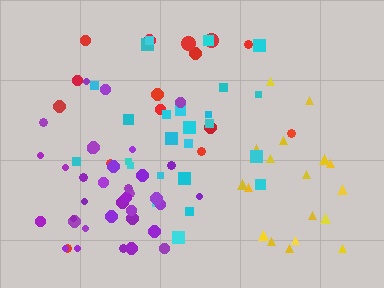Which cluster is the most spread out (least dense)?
Red.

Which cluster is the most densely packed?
Yellow.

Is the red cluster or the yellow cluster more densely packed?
Yellow.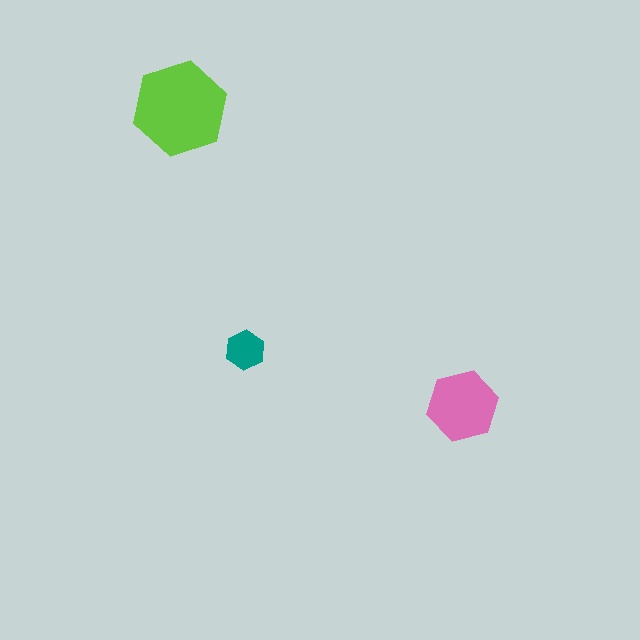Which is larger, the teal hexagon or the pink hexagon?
The pink one.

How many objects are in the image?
There are 3 objects in the image.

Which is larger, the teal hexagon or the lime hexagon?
The lime one.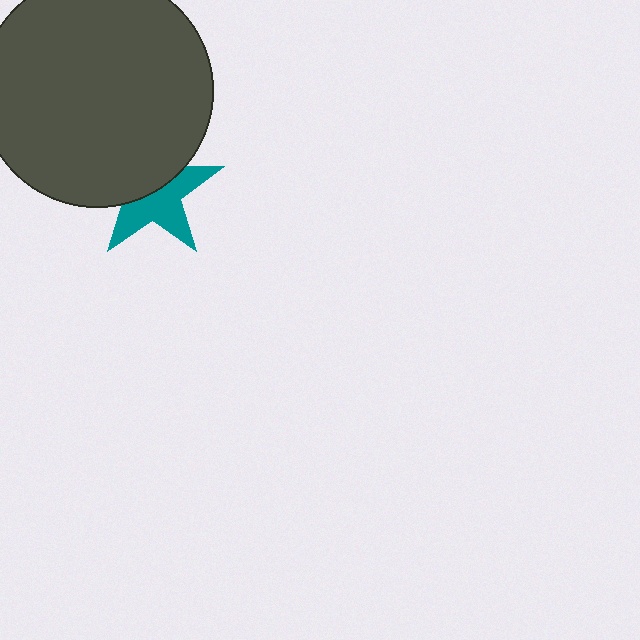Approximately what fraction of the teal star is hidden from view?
Roughly 48% of the teal star is hidden behind the dark gray circle.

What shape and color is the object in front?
The object in front is a dark gray circle.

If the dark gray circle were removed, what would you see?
You would see the complete teal star.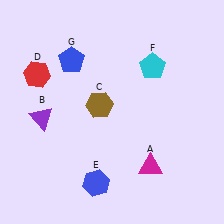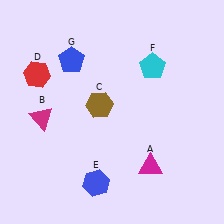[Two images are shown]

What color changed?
The triangle (B) changed from purple in Image 1 to magenta in Image 2.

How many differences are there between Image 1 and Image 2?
There is 1 difference between the two images.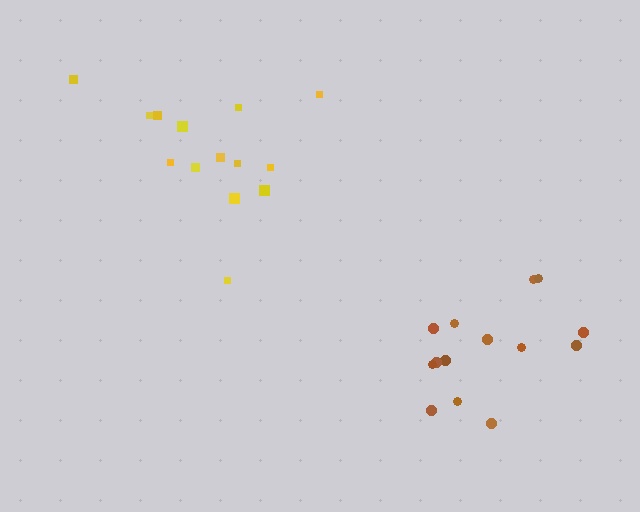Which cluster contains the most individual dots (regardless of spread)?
Yellow (14).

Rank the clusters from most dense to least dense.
brown, yellow.